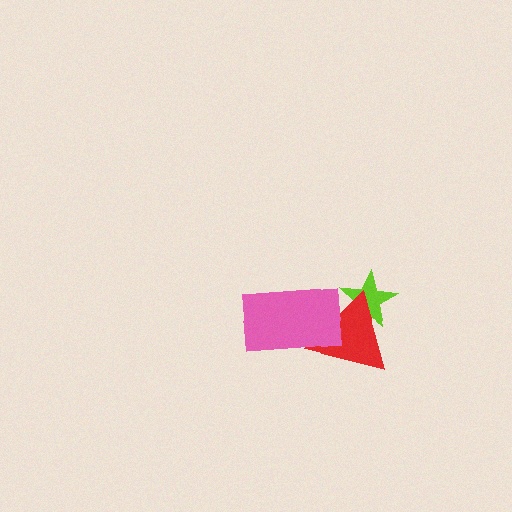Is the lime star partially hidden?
Yes, it is partially covered by another shape.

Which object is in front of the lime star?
The red triangle is in front of the lime star.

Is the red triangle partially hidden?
Yes, it is partially covered by another shape.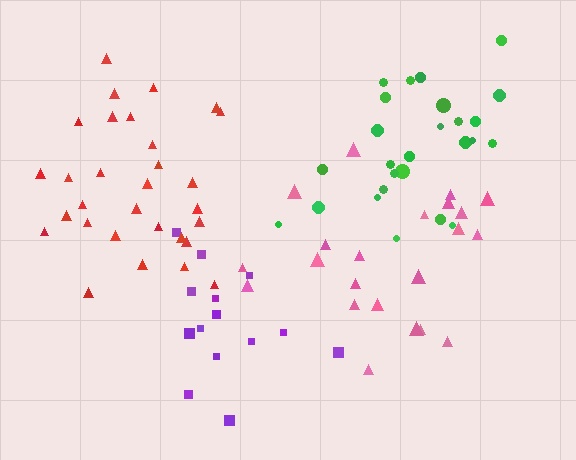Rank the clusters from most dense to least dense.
green, red, pink, purple.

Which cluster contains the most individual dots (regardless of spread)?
Red (30).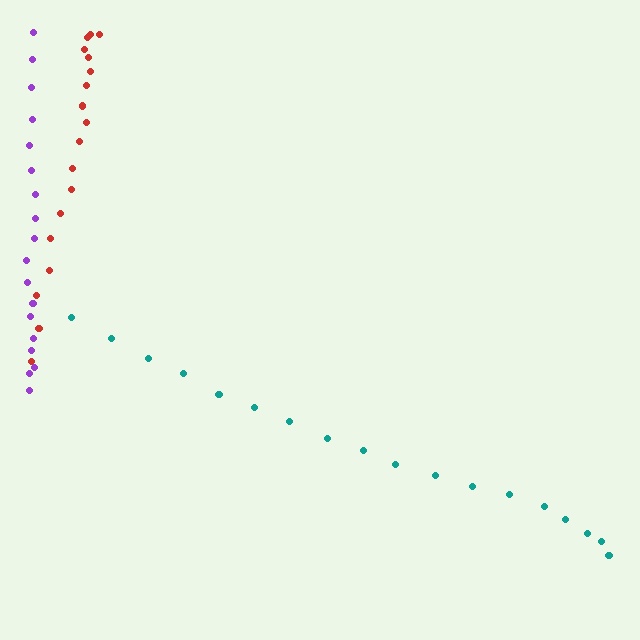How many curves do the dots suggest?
There are 3 distinct paths.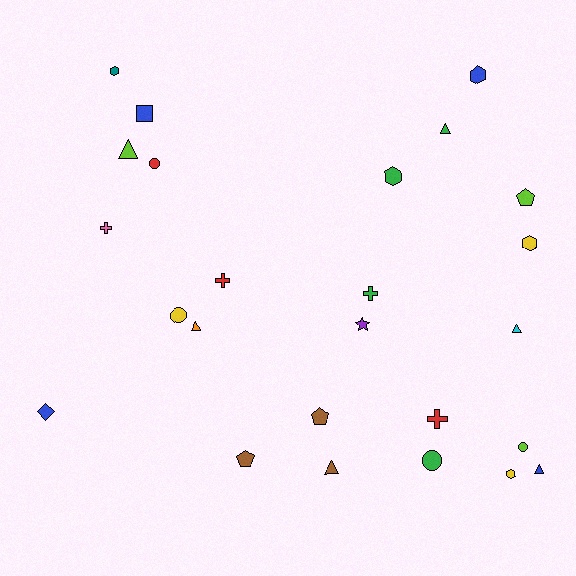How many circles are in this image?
There are 4 circles.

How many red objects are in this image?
There are 3 red objects.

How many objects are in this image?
There are 25 objects.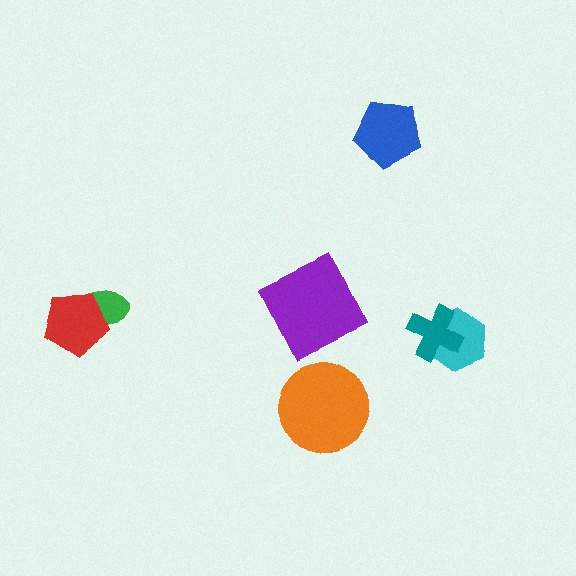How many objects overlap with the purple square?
0 objects overlap with the purple square.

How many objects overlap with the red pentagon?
1 object overlaps with the red pentagon.